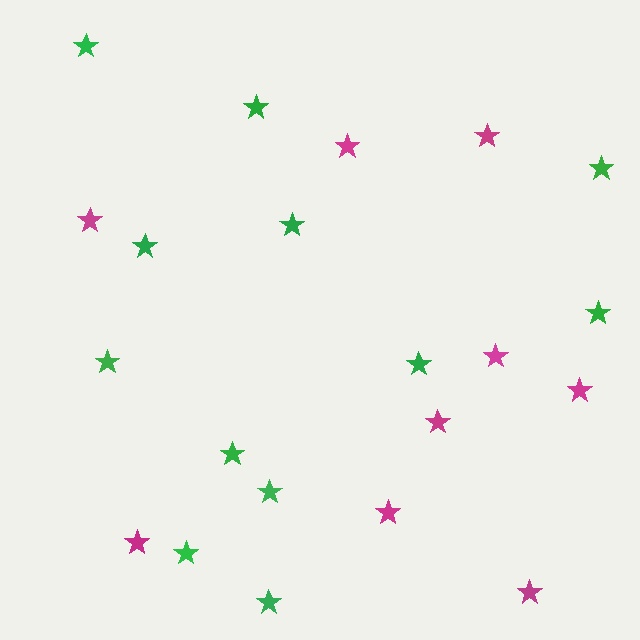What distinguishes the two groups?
There are 2 groups: one group of magenta stars (9) and one group of green stars (12).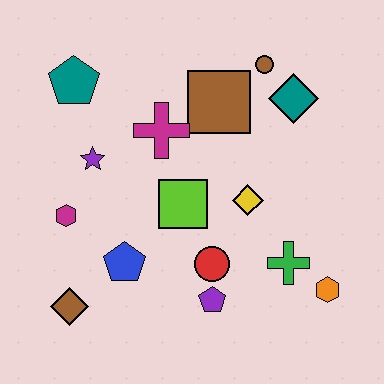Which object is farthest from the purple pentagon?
The teal pentagon is farthest from the purple pentagon.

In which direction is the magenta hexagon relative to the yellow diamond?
The magenta hexagon is to the left of the yellow diamond.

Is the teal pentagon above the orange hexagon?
Yes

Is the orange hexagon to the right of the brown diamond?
Yes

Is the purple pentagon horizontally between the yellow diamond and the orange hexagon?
No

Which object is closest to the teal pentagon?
The purple star is closest to the teal pentagon.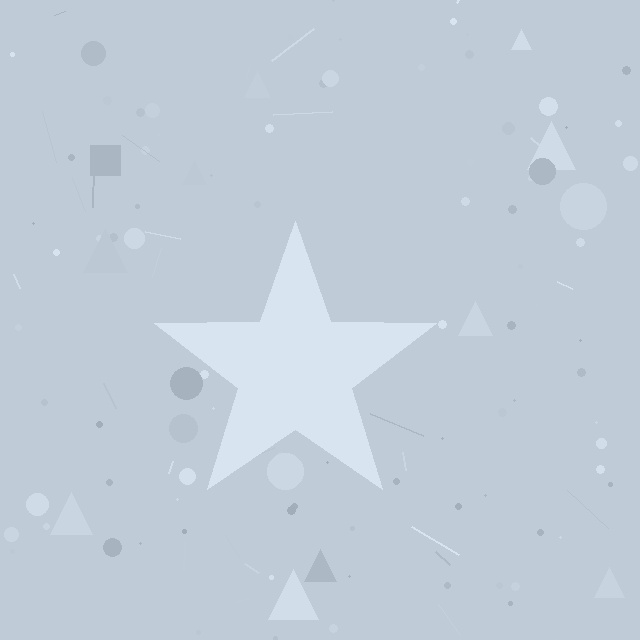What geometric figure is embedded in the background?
A star is embedded in the background.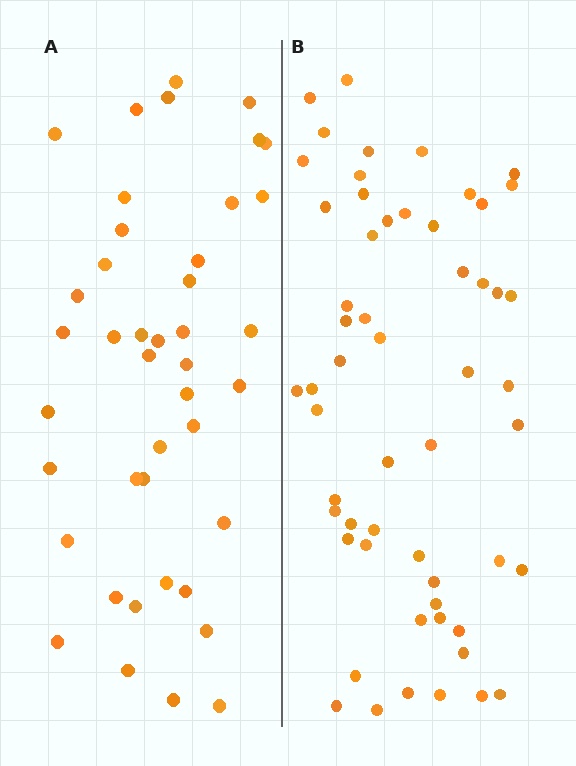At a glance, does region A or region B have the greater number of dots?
Region B (the right region) has more dots.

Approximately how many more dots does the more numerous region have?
Region B has approximately 15 more dots than region A.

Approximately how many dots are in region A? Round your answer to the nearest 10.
About 40 dots. (The exact count is 42, which rounds to 40.)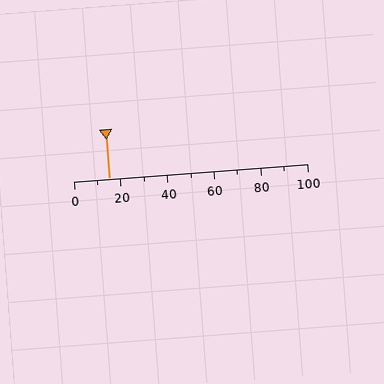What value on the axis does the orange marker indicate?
The marker indicates approximately 15.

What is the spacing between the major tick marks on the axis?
The major ticks are spaced 20 apart.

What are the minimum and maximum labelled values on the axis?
The axis runs from 0 to 100.